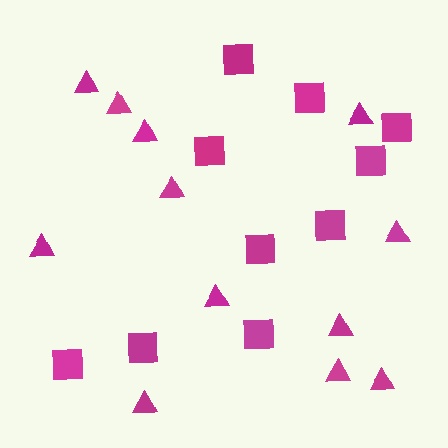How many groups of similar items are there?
There are 2 groups: one group of squares (10) and one group of triangles (12).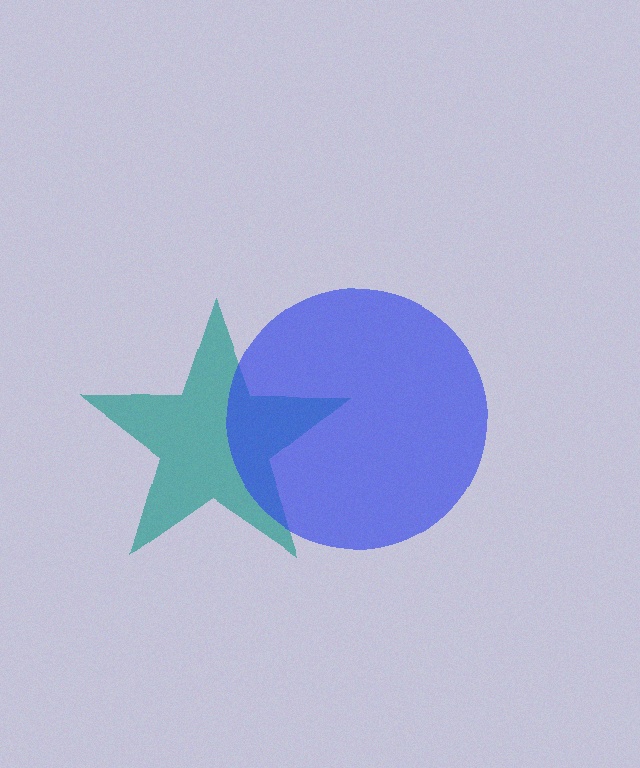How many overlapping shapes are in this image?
There are 2 overlapping shapes in the image.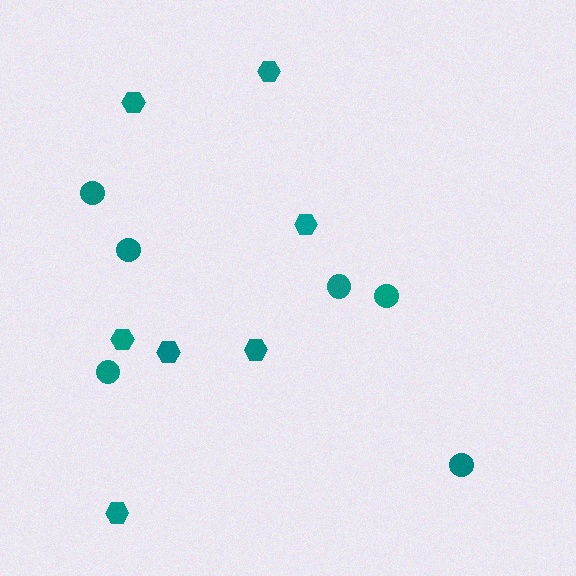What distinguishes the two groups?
There are 2 groups: one group of circles (6) and one group of hexagons (7).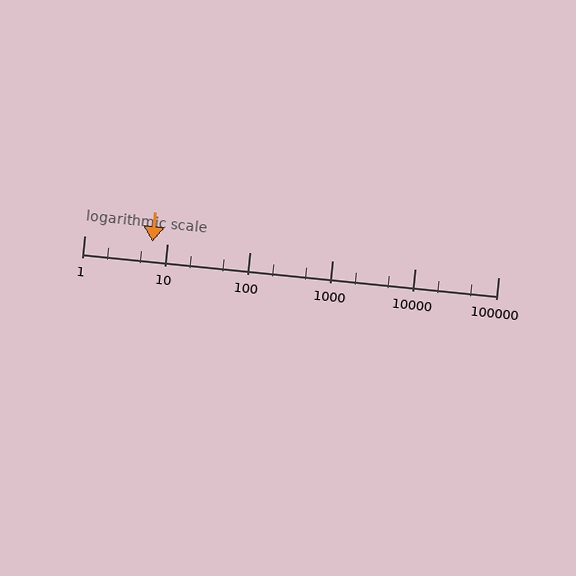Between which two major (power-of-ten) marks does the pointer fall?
The pointer is between 1 and 10.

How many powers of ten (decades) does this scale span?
The scale spans 5 decades, from 1 to 100000.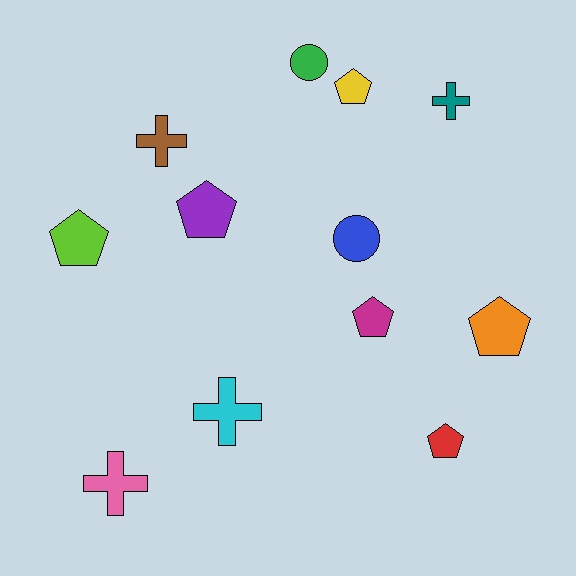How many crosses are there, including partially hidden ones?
There are 4 crosses.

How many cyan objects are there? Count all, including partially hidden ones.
There is 1 cyan object.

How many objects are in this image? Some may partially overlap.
There are 12 objects.